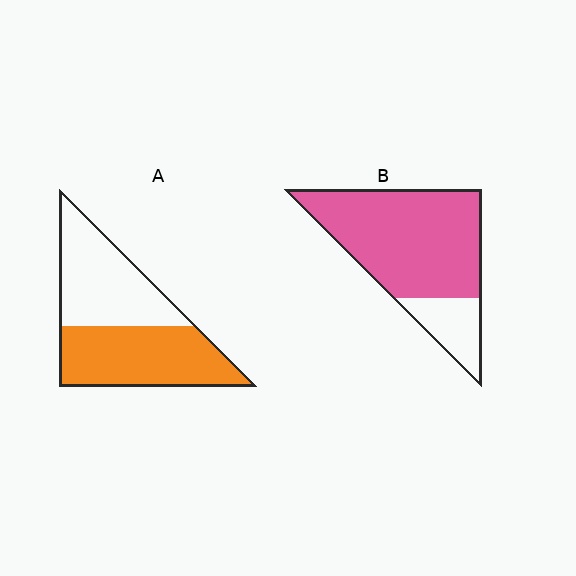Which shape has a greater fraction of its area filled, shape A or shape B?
Shape B.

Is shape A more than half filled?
Roughly half.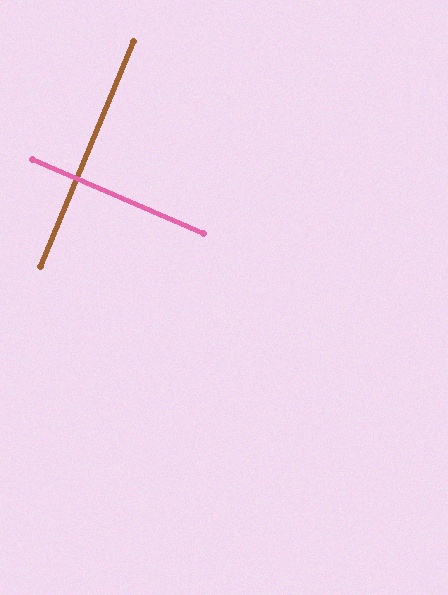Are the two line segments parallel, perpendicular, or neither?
Perpendicular — they meet at approximately 89°.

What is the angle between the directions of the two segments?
Approximately 89 degrees.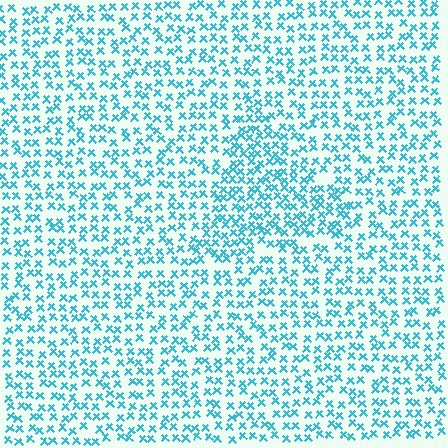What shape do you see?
I see a triangle.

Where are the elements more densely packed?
The elements are more densely packed inside the triangle boundary.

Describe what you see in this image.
The image contains small cyan elements arranged at two different densities. A triangle-shaped region is visible where the elements are more densely packed than the surrounding area.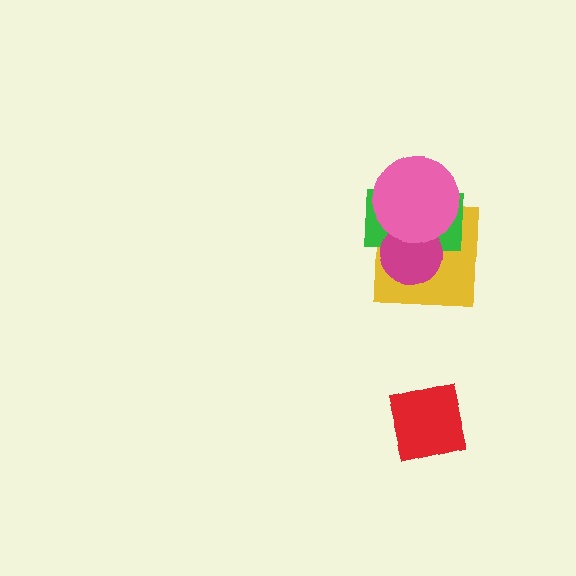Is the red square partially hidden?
No, no other shape covers it.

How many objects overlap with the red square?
0 objects overlap with the red square.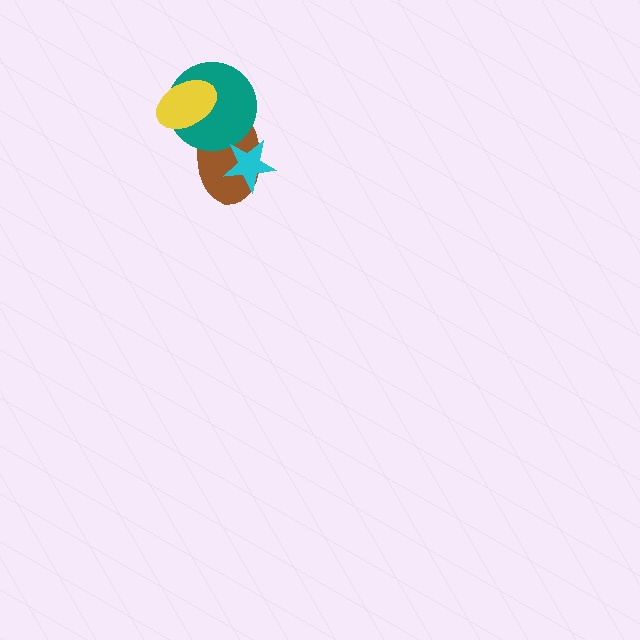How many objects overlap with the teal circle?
2 objects overlap with the teal circle.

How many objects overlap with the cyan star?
1 object overlaps with the cyan star.